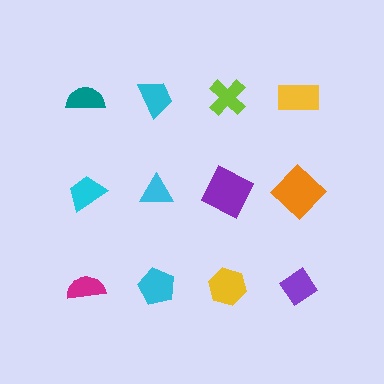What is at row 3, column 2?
A cyan pentagon.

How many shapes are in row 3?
4 shapes.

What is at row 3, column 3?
A yellow hexagon.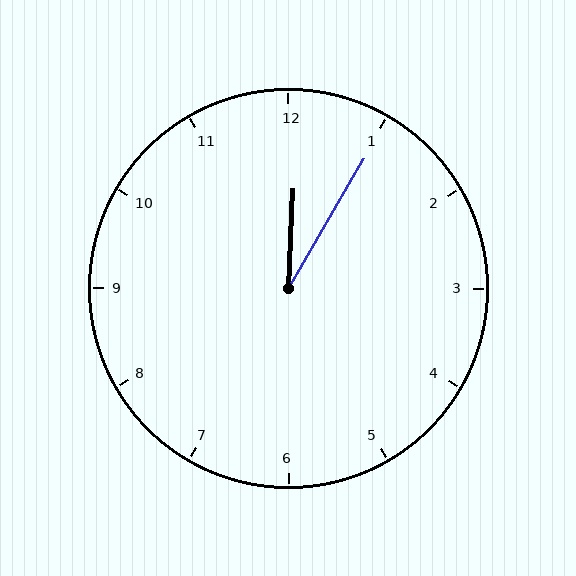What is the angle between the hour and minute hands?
Approximately 28 degrees.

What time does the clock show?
12:05.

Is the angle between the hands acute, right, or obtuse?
It is acute.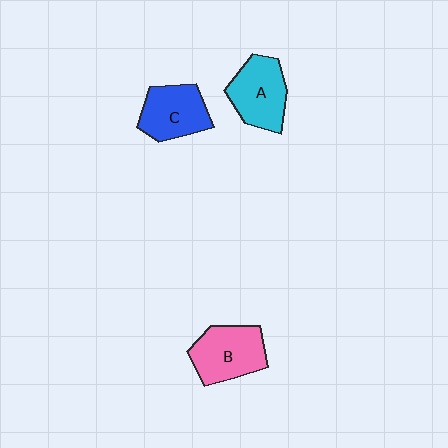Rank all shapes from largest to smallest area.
From largest to smallest: B (pink), A (cyan), C (blue).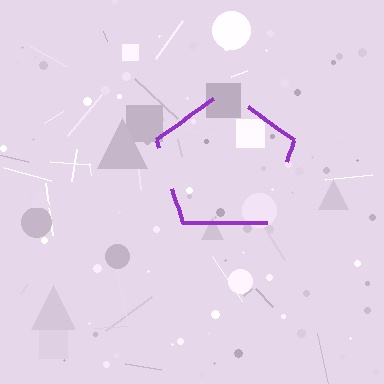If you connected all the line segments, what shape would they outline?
They would outline a pentagon.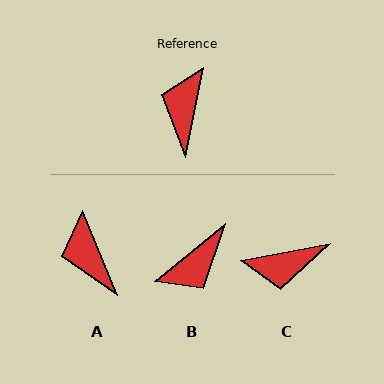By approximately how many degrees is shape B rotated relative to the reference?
Approximately 140 degrees counter-clockwise.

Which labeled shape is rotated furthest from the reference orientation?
B, about 140 degrees away.